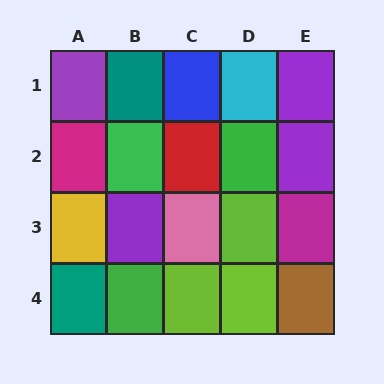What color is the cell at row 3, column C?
Pink.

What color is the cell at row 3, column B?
Purple.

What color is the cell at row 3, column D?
Lime.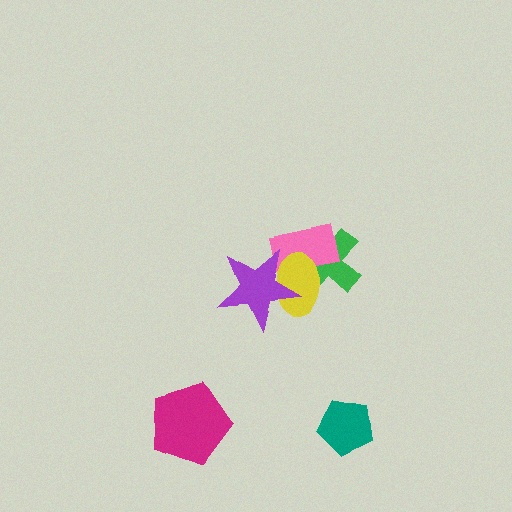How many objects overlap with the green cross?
2 objects overlap with the green cross.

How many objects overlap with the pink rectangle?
3 objects overlap with the pink rectangle.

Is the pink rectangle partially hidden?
Yes, it is partially covered by another shape.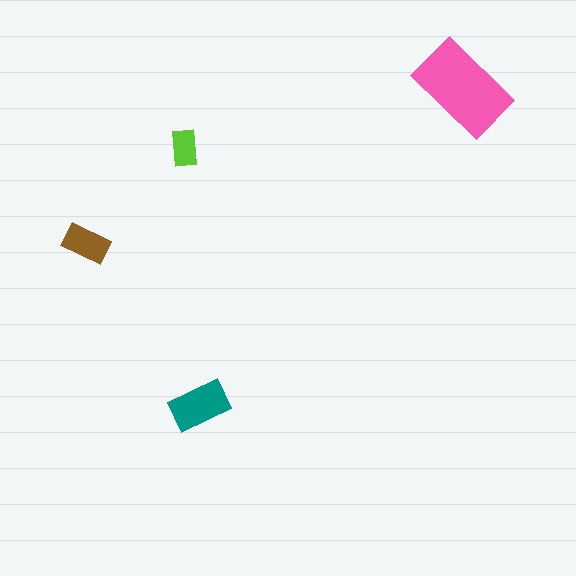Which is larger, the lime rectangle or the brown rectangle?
The brown one.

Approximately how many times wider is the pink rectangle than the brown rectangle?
About 2 times wider.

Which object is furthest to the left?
The brown rectangle is leftmost.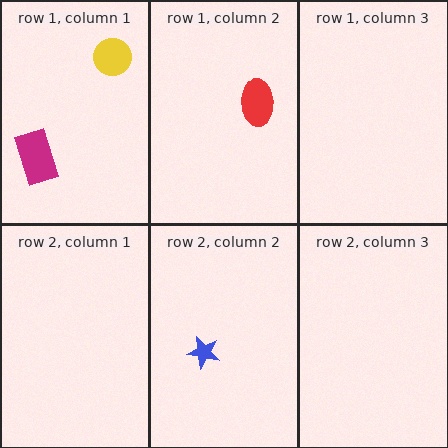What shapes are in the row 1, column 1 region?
The yellow circle, the magenta rectangle.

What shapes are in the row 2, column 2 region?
The blue star.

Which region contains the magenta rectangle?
The row 1, column 1 region.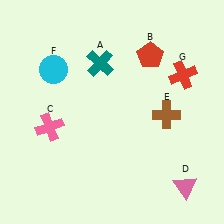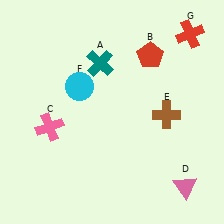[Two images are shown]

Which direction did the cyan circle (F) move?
The cyan circle (F) moved right.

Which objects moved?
The objects that moved are: the cyan circle (F), the red cross (G).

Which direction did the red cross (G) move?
The red cross (G) moved up.